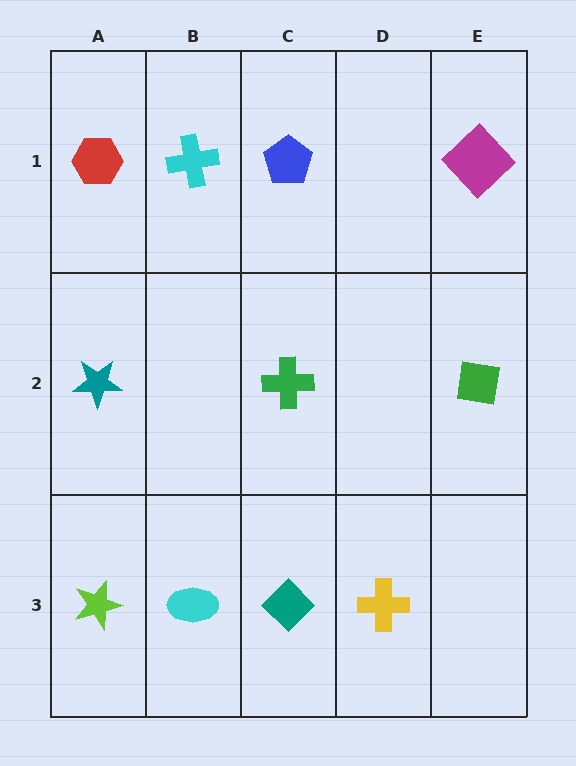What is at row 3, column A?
A lime star.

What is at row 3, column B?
A cyan ellipse.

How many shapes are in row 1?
4 shapes.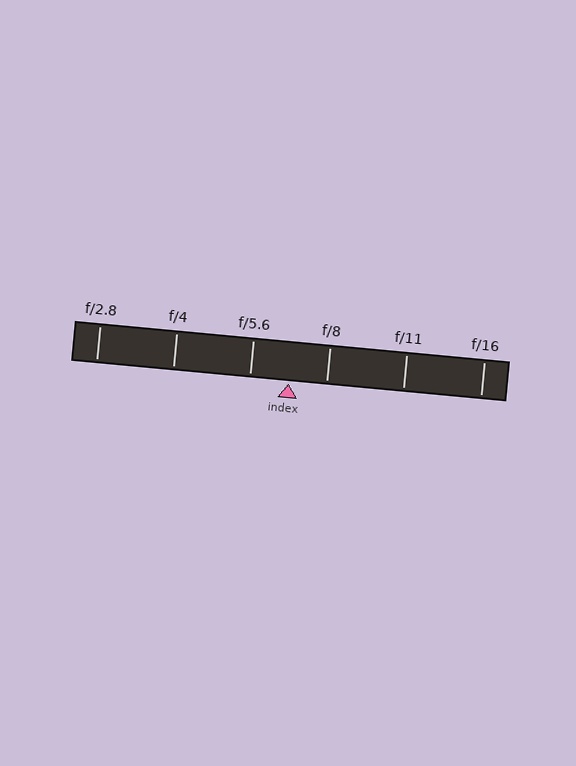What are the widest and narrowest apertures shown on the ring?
The widest aperture shown is f/2.8 and the narrowest is f/16.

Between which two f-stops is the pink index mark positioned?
The index mark is between f/5.6 and f/8.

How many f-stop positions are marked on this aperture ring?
There are 6 f-stop positions marked.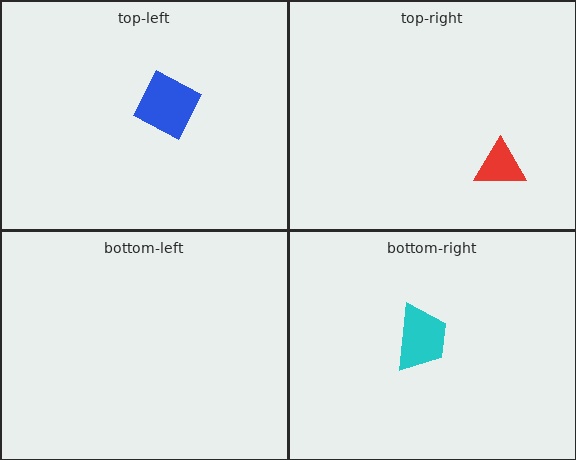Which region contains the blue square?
The top-left region.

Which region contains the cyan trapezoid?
The bottom-right region.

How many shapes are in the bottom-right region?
1.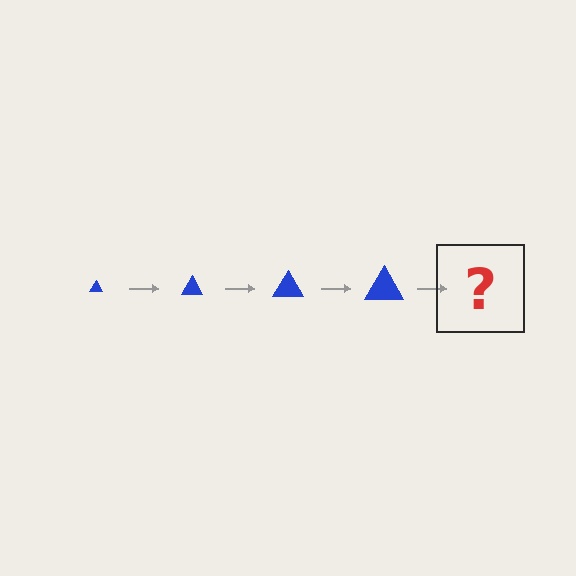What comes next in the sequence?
The next element should be a blue triangle, larger than the previous one.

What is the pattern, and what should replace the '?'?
The pattern is that the triangle gets progressively larger each step. The '?' should be a blue triangle, larger than the previous one.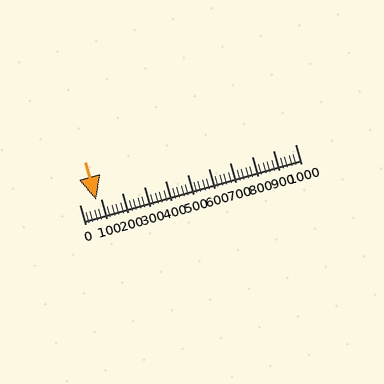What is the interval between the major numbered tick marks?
The major tick marks are spaced 100 units apart.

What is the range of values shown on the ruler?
The ruler shows values from 0 to 1000.